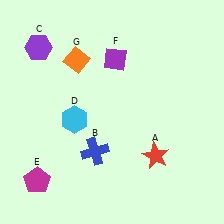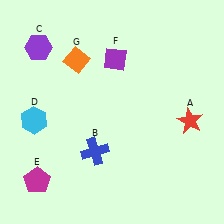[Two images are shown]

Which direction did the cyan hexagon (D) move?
The cyan hexagon (D) moved left.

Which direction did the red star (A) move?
The red star (A) moved up.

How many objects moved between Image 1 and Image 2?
2 objects moved between the two images.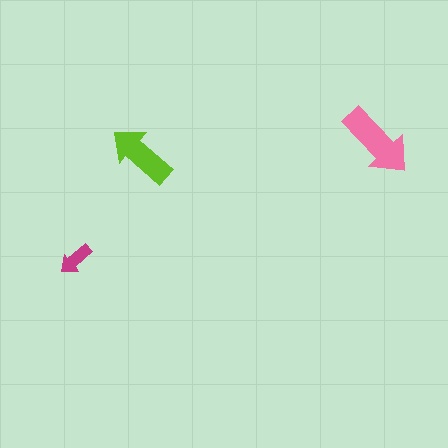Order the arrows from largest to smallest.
the pink one, the lime one, the magenta one.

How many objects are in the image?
There are 3 objects in the image.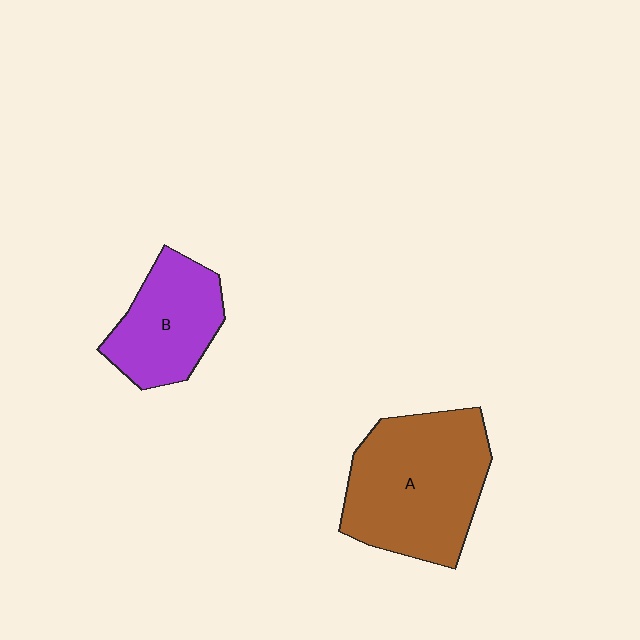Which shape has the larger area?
Shape A (brown).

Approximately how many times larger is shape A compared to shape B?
Approximately 1.6 times.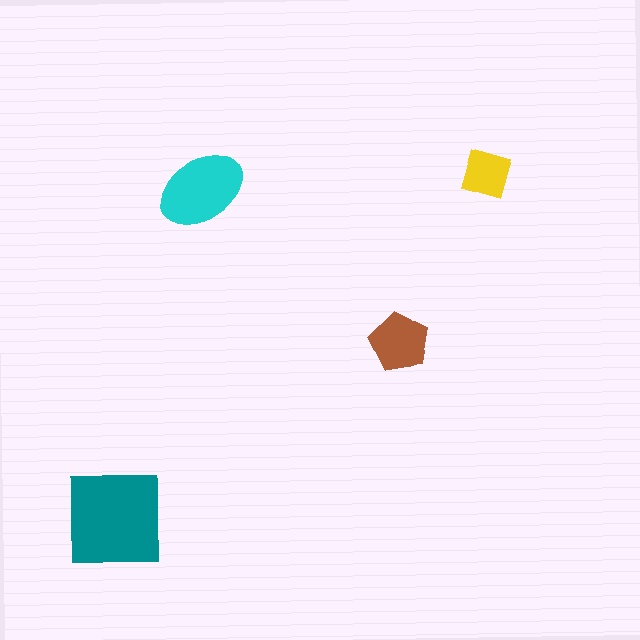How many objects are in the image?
There are 4 objects in the image.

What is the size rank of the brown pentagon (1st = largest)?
3rd.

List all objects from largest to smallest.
The teal square, the cyan ellipse, the brown pentagon, the yellow diamond.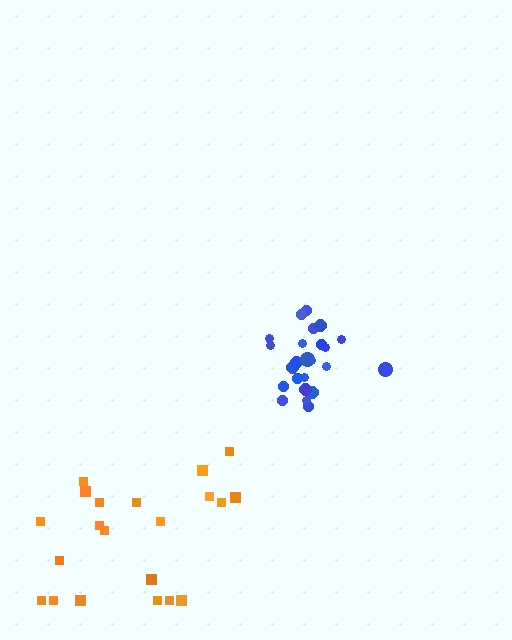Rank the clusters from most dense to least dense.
blue, orange.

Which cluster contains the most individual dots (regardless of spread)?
Blue (24).